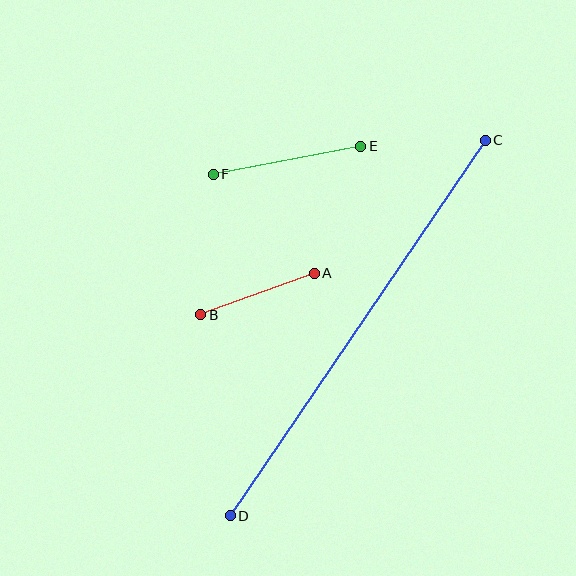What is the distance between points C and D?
The distance is approximately 454 pixels.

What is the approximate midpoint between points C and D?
The midpoint is at approximately (358, 328) pixels.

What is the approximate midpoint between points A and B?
The midpoint is at approximately (257, 294) pixels.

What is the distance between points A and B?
The distance is approximately 121 pixels.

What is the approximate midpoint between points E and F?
The midpoint is at approximately (287, 160) pixels.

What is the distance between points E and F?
The distance is approximately 150 pixels.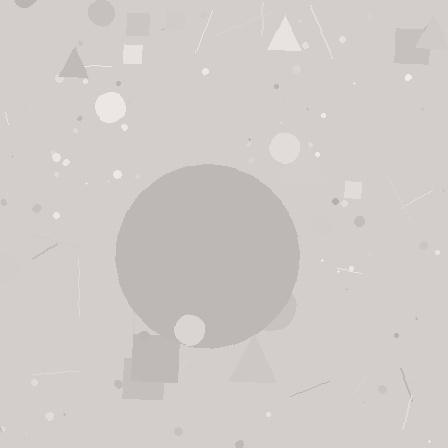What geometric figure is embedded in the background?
A circle is embedded in the background.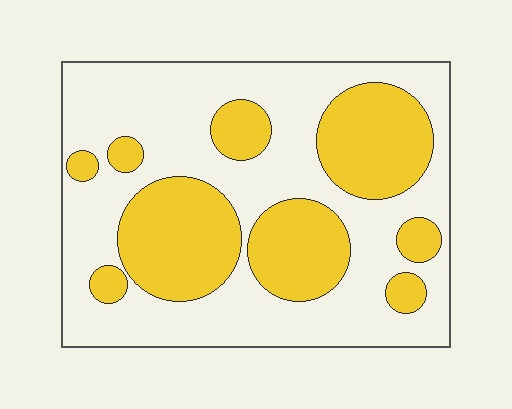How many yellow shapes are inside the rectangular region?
9.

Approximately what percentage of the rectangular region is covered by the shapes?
Approximately 35%.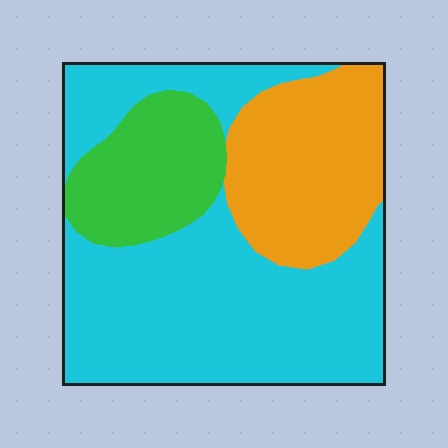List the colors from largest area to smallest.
From largest to smallest: cyan, orange, green.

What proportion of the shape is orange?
Orange covers roughly 25% of the shape.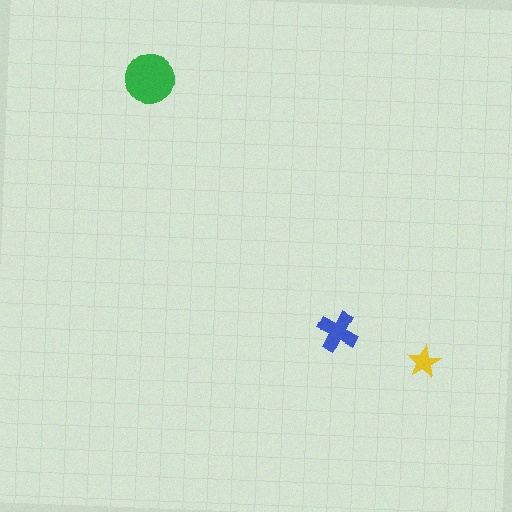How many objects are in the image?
There are 3 objects in the image.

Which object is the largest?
The green circle.